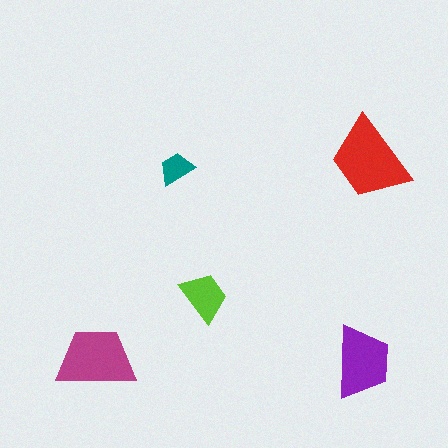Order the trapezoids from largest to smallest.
the red one, the magenta one, the purple one, the lime one, the teal one.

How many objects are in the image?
There are 5 objects in the image.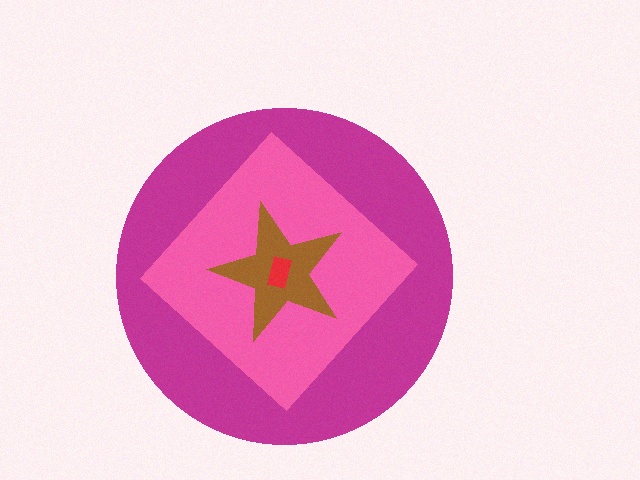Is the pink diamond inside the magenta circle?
Yes.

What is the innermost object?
The red rectangle.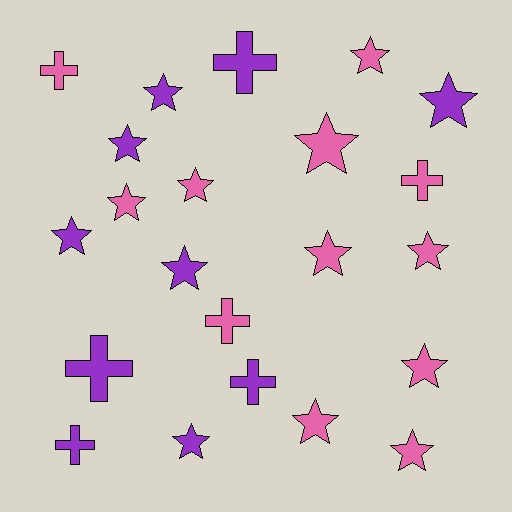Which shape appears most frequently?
Star, with 15 objects.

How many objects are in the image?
There are 22 objects.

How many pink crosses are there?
There are 3 pink crosses.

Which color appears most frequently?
Pink, with 12 objects.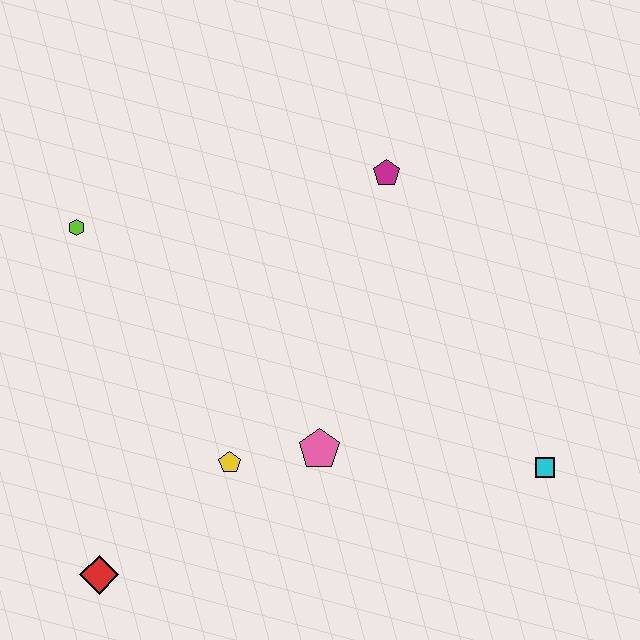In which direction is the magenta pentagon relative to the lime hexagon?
The magenta pentagon is to the right of the lime hexagon.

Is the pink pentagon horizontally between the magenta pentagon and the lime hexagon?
Yes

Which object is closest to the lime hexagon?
The yellow pentagon is closest to the lime hexagon.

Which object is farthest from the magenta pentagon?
The red diamond is farthest from the magenta pentagon.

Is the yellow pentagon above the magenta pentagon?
No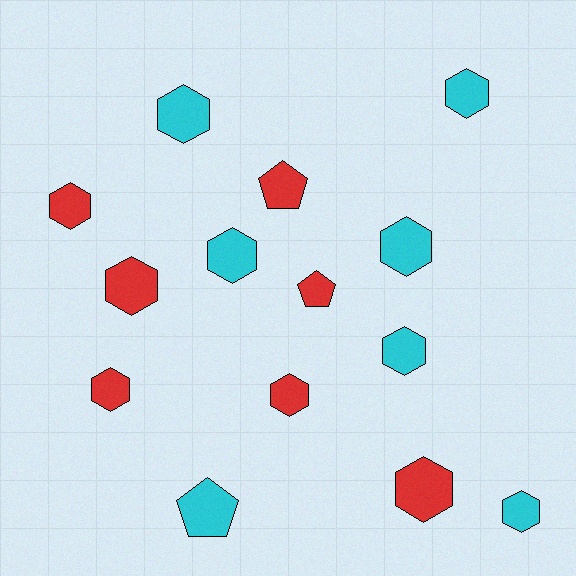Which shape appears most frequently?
Hexagon, with 11 objects.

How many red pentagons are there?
There are 2 red pentagons.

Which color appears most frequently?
Red, with 7 objects.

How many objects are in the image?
There are 14 objects.